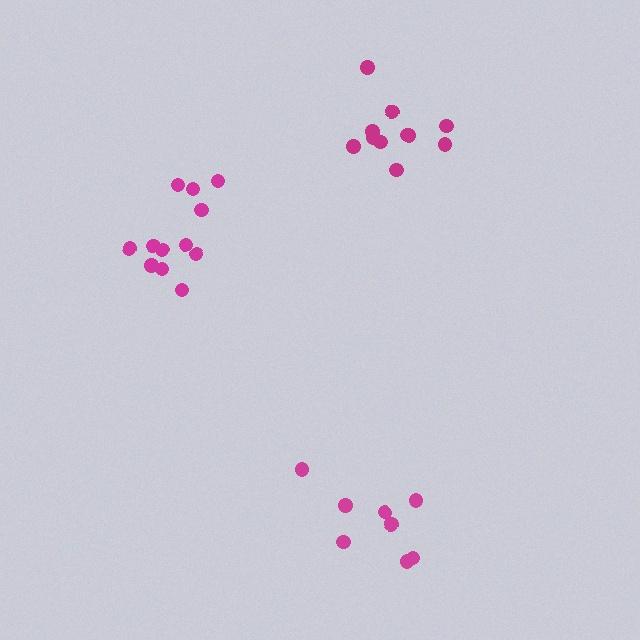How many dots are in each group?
Group 1: 12 dots, Group 2: 11 dots, Group 3: 8 dots (31 total).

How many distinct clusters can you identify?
There are 3 distinct clusters.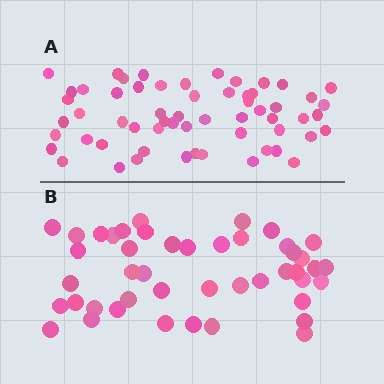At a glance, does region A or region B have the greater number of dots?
Region A (the top region) has more dots.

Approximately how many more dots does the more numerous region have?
Region A has approximately 15 more dots than region B.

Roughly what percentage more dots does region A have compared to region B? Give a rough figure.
About 30% more.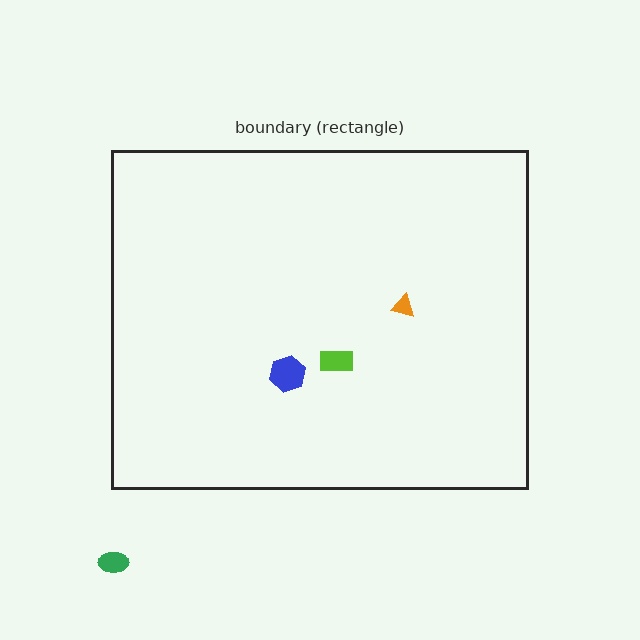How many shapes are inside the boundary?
3 inside, 1 outside.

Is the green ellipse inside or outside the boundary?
Outside.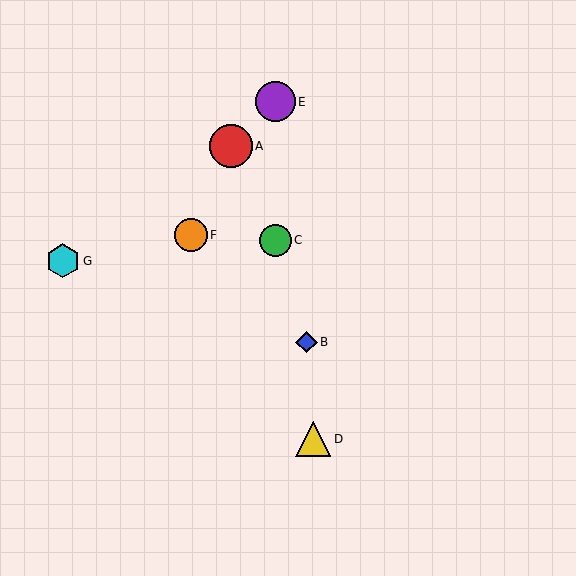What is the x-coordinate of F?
Object F is at x≈191.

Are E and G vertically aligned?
No, E is at x≈275 and G is at x≈63.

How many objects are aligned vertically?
2 objects (C, E) are aligned vertically.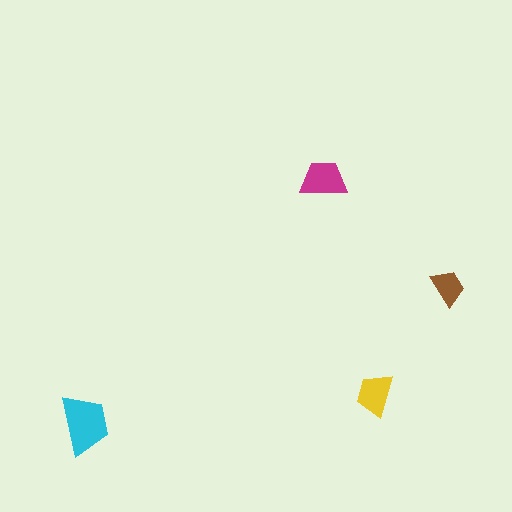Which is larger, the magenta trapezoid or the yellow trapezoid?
The magenta one.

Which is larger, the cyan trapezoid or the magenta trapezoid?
The cyan one.